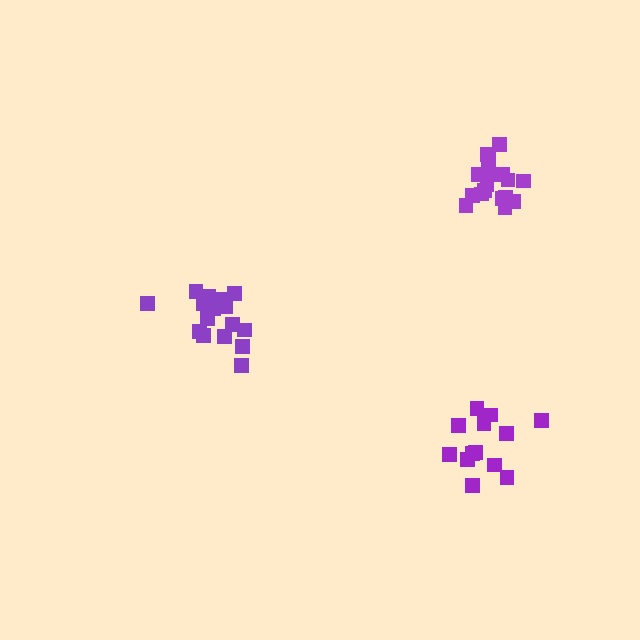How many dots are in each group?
Group 1: 13 dots, Group 2: 17 dots, Group 3: 18 dots (48 total).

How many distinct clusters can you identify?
There are 3 distinct clusters.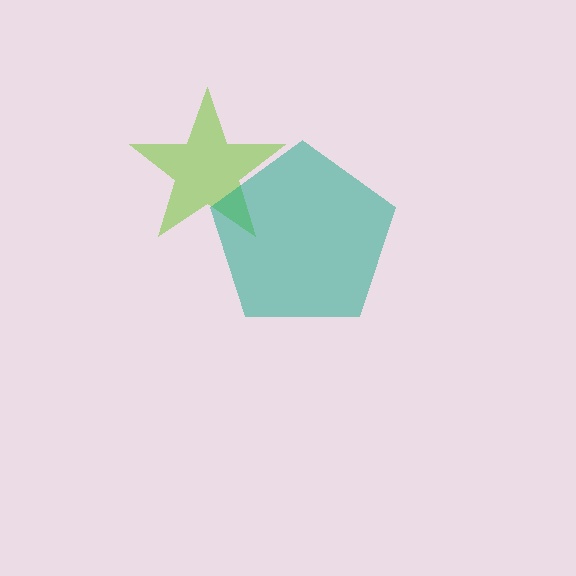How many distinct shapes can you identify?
There are 2 distinct shapes: a lime star, a teal pentagon.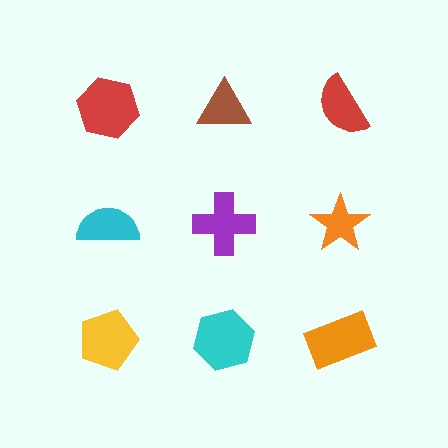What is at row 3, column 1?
A yellow pentagon.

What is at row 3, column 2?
A cyan hexagon.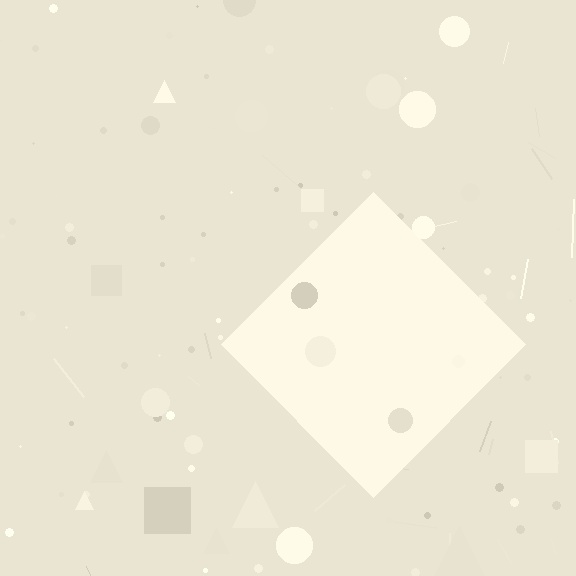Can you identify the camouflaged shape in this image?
The camouflaged shape is a diamond.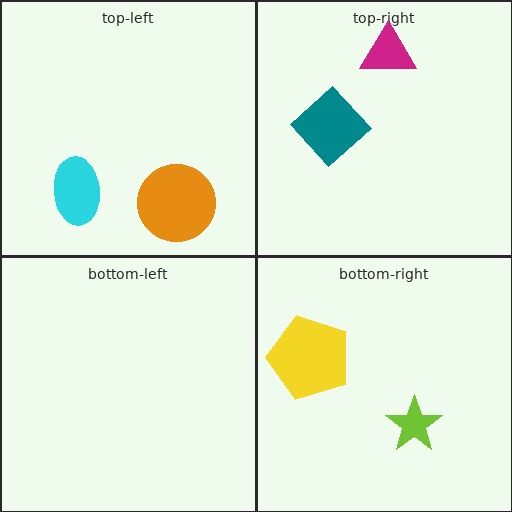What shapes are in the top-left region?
The cyan ellipse, the orange circle.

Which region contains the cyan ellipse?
The top-left region.